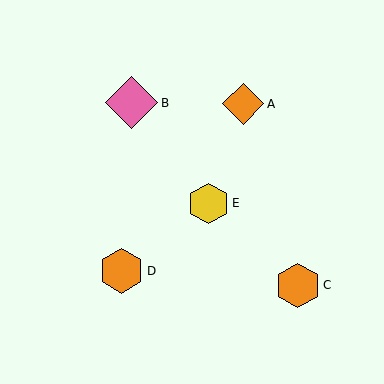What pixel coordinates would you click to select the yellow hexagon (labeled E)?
Click at (208, 203) to select the yellow hexagon E.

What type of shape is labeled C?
Shape C is an orange hexagon.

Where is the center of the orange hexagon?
The center of the orange hexagon is at (122, 271).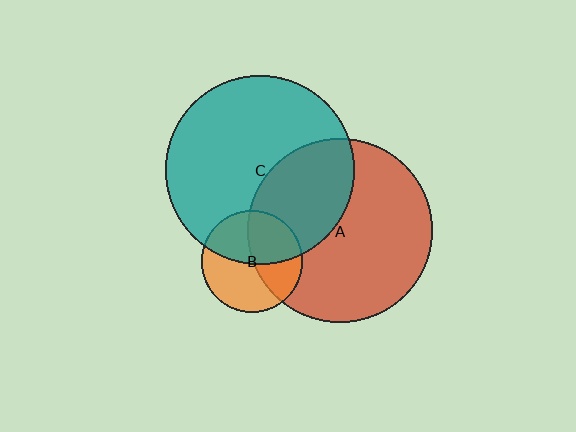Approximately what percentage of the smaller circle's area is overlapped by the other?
Approximately 45%.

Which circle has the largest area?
Circle C (teal).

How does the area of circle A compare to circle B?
Approximately 3.3 times.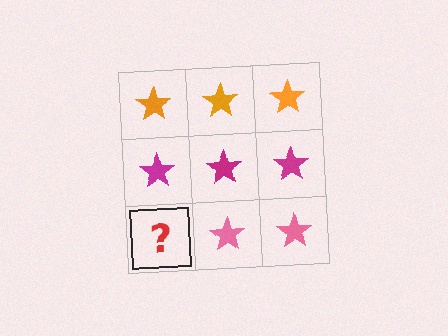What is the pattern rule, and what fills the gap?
The rule is that each row has a consistent color. The gap should be filled with a pink star.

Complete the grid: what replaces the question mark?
The question mark should be replaced with a pink star.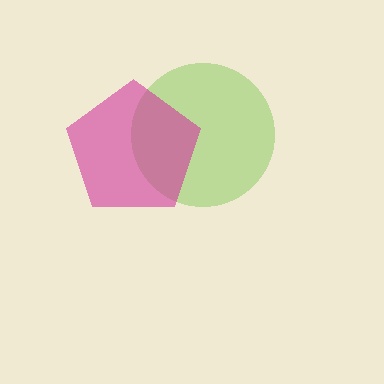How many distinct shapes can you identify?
There are 2 distinct shapes: a lime circle, a magenta pentagon.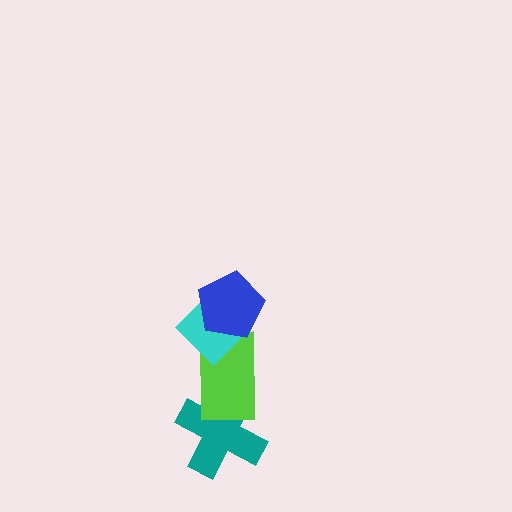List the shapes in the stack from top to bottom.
From top to bottom: the blue pentagon, the cyan diamond, the lime rectangle, the teal cross.